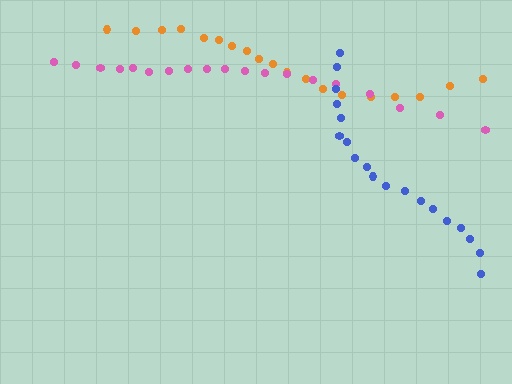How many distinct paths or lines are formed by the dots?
There are 3 distinct paths.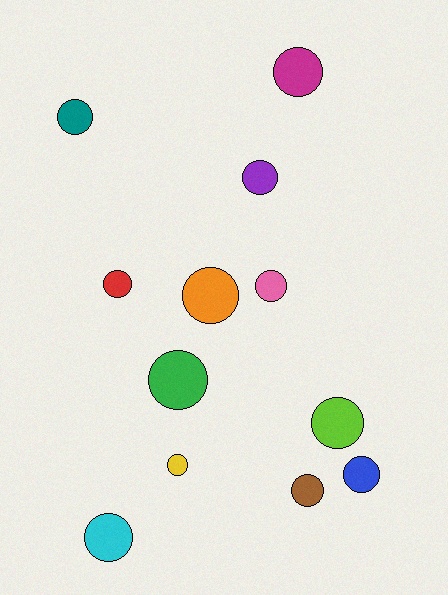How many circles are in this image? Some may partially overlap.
There are 12 circles.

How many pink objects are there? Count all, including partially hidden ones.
There is 1 pink object.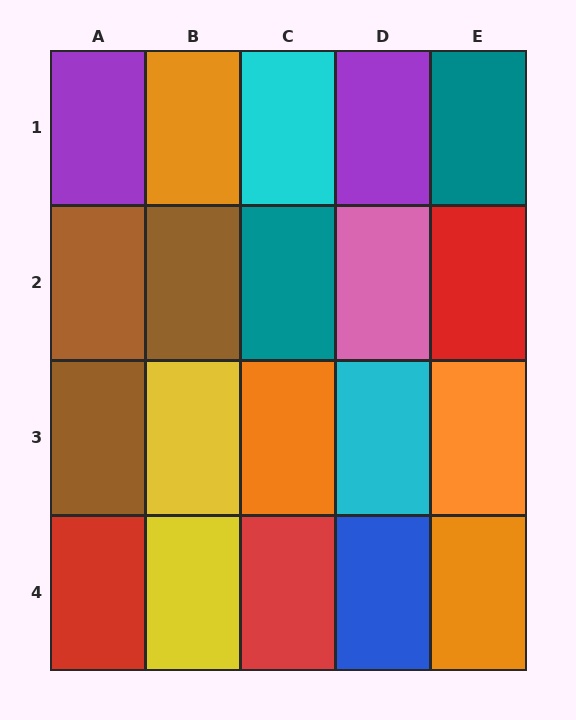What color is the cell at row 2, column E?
Red.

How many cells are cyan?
2 cells are cyan.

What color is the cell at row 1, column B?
Orange.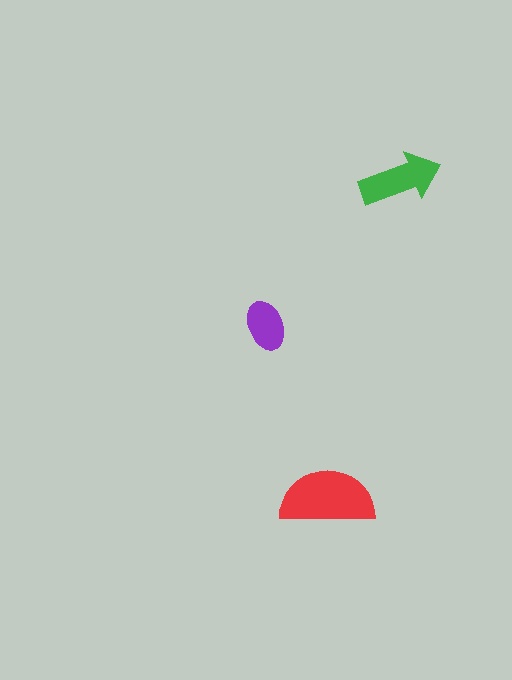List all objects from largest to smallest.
The red semicircle, the green arrow, the purple ellipse.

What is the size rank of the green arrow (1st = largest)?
2nd.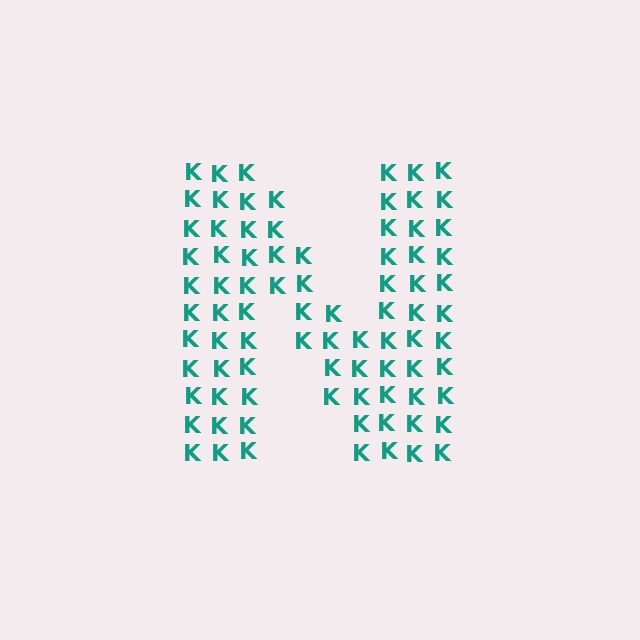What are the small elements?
The small elements are letter K's.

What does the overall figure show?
The overall figure shows the letter N.